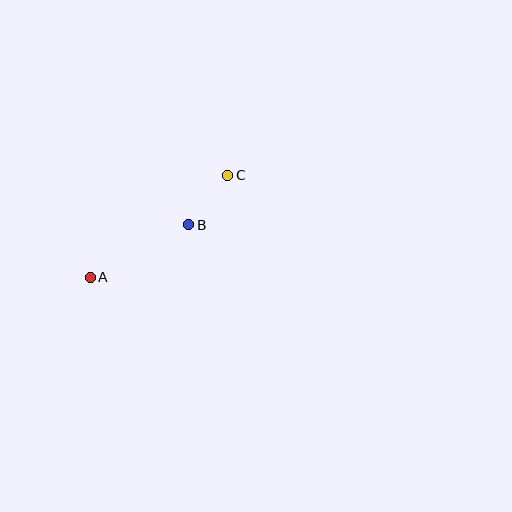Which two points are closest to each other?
Points B and C are closest to each other.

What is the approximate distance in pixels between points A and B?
The distance between A and B is approximately 112 pixels.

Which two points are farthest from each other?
Points A and C are farthest from each other.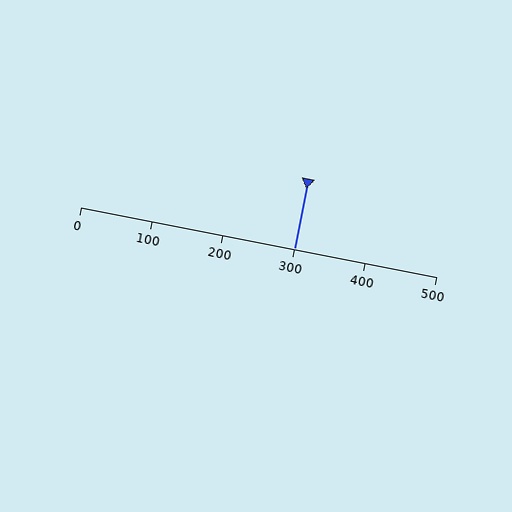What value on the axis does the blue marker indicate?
The marker indicates approximately 300.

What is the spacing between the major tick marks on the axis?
The major ticks are spaced 100 apart.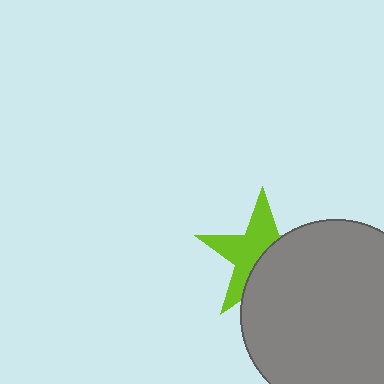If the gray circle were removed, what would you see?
You would see the complete lime star.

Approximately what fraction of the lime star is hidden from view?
Roughly 48% of the lime star is hidden behind the gray circle.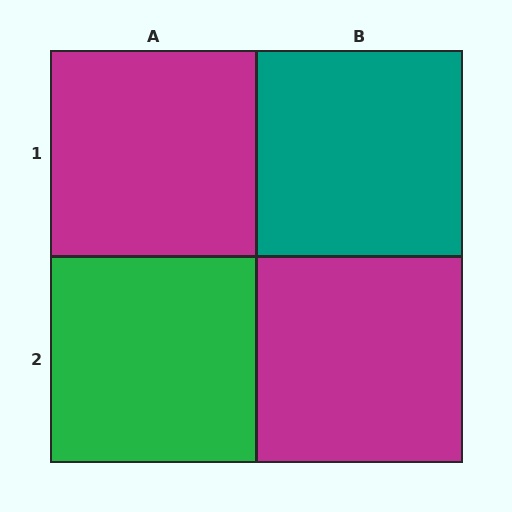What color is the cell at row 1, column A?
Magenta.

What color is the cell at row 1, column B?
Teal.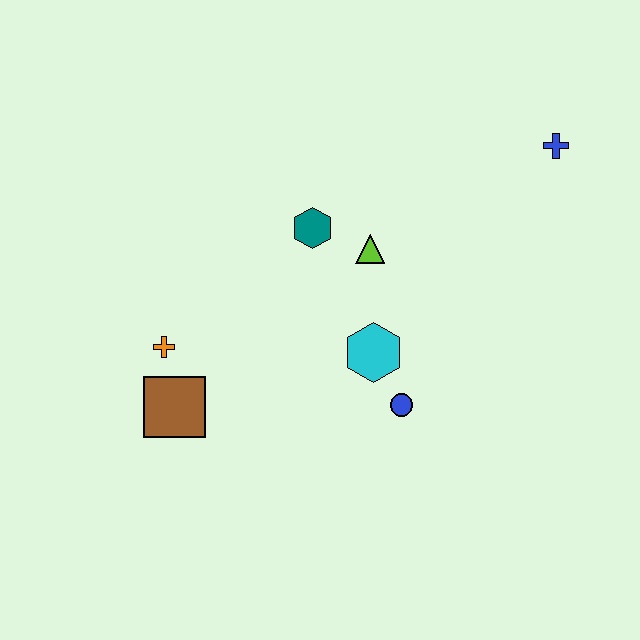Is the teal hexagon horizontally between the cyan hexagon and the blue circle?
No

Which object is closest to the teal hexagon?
The lime triangle is closest to the teal hexagon.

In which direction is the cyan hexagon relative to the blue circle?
The cyan hexagon is above the blue circle.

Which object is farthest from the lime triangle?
The brown square is farthest from the lime triangle.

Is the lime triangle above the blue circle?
Yes